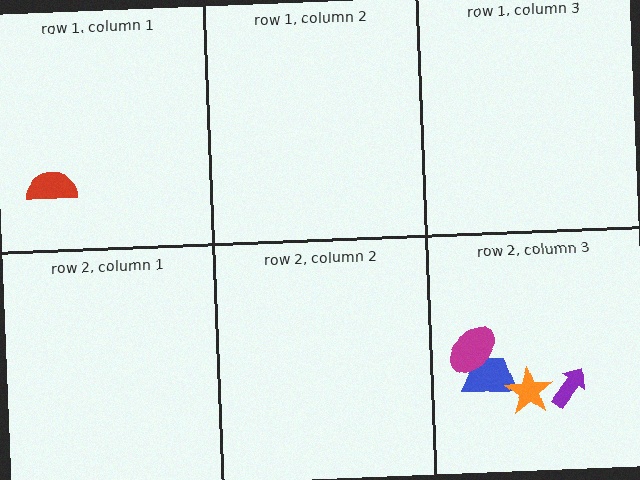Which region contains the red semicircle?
The row 1, column 1 region.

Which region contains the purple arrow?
The row 2, column 3 region.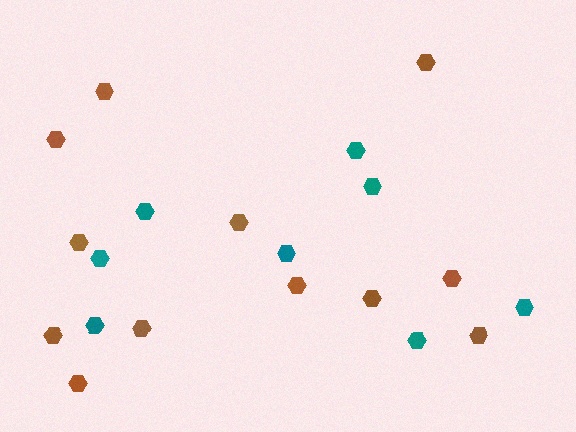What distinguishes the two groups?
There are 2 groups: one group of brown hexagons (12) and one group of teal hexagons (8).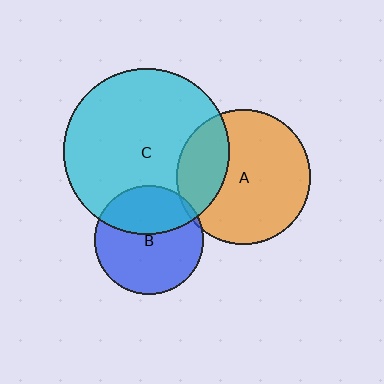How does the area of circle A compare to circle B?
Approximately 1.5 times.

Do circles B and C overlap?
Yes.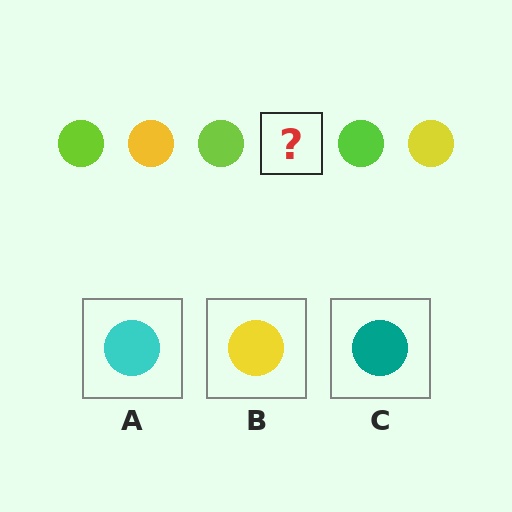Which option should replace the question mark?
Option B.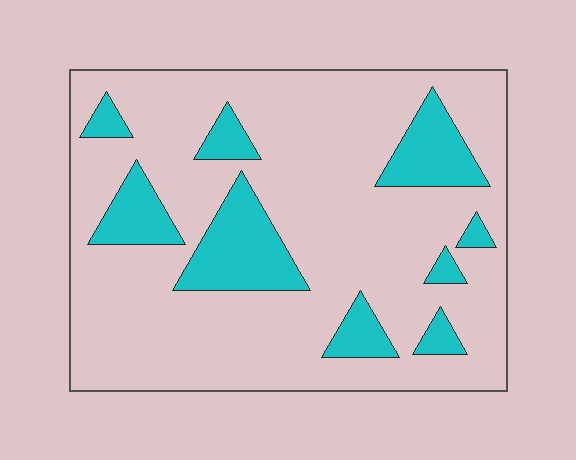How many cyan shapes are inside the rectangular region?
9.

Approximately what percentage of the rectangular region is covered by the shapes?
Approximately 20%.